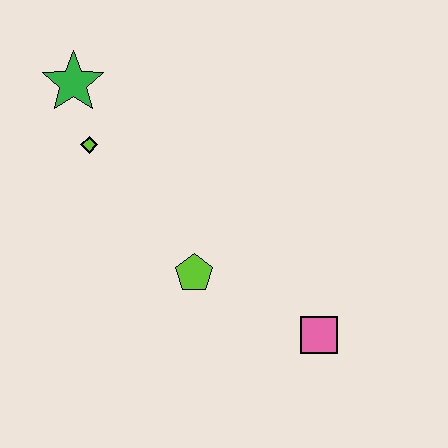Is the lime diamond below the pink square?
No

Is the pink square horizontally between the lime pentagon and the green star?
No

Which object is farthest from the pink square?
The green star is farthest from the pink square.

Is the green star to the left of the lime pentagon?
Yes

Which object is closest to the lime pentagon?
The pink square is closest to the lime pentagon.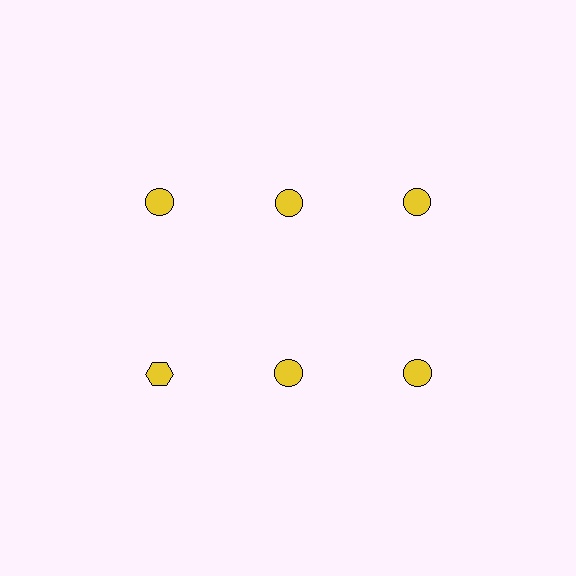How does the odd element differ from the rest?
It has a different shape: hexagon instead of circle.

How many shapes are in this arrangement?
There are 6 shapes arranged in a grid pattern.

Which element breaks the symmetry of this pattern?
The yellow hexagon in the second row, leftmost column breaks the symmetry. All other shapes are yellow circles.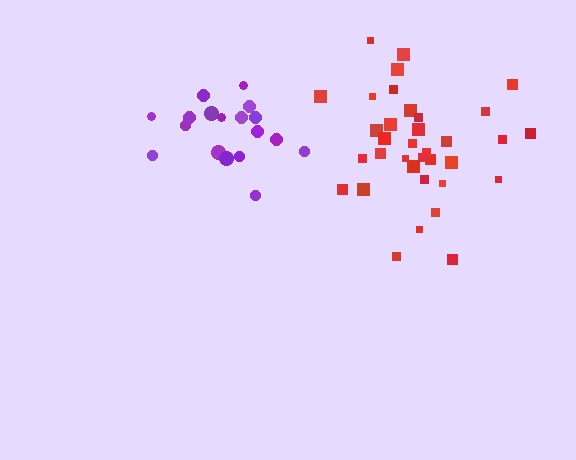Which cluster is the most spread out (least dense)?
Red.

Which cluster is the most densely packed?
Purple.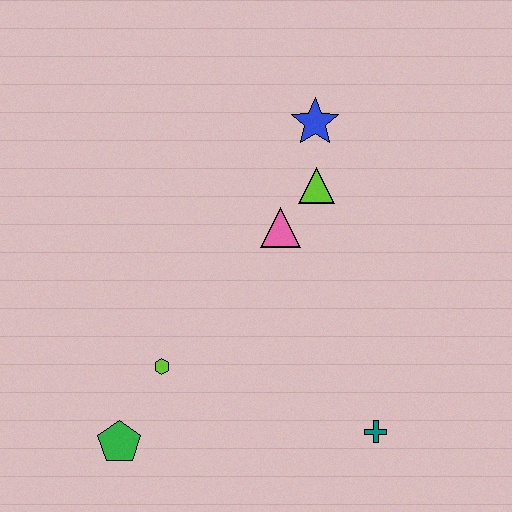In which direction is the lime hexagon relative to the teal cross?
The lime hexagon is to the left of the teal cross.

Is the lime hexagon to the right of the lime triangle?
No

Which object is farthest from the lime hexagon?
The blue star is farthest from the lime hexagon.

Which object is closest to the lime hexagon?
The green pentagon is closest to the lime hexagon.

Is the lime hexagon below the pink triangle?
Yes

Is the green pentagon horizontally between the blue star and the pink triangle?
No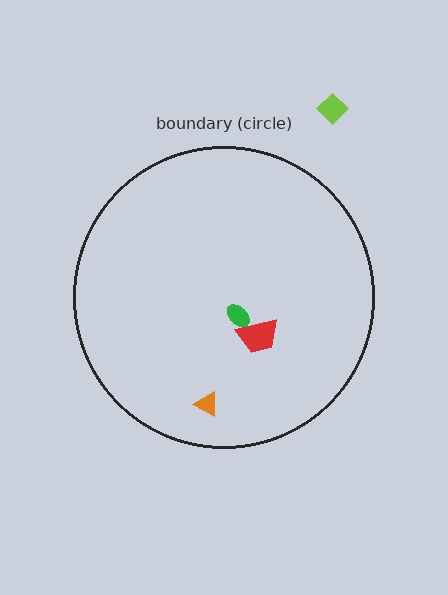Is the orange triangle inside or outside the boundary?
Inside.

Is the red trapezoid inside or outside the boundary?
Inside.